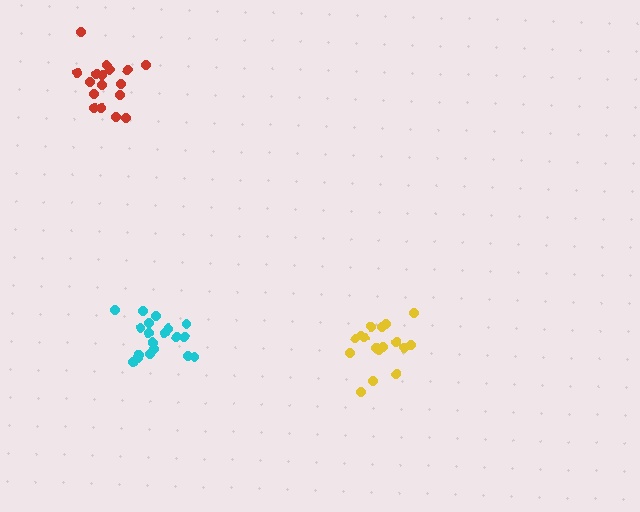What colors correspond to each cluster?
The clusters are colored: yellow, red, cyan.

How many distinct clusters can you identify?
There are 3 distinct clusters.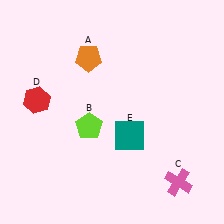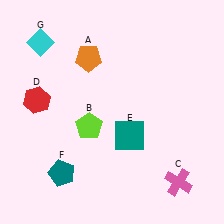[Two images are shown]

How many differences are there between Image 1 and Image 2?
There are 2 differences between the two images.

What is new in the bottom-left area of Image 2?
A teal pentagon (F) was added in the bottom-left area of Image 2.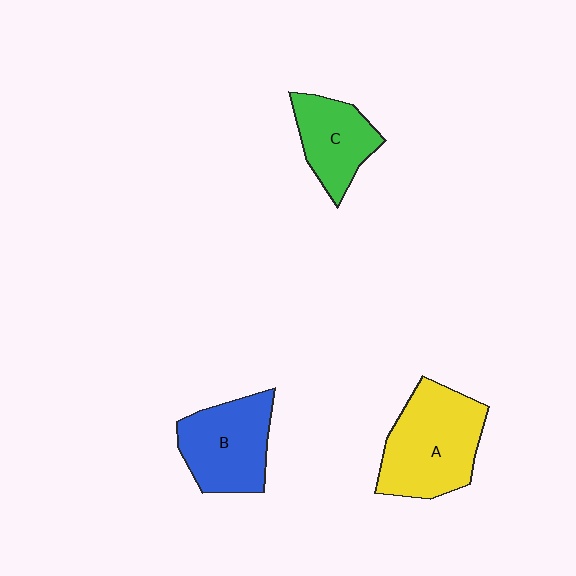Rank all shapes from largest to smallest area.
From largest to smallest: A (yellow), B (blue), C (green).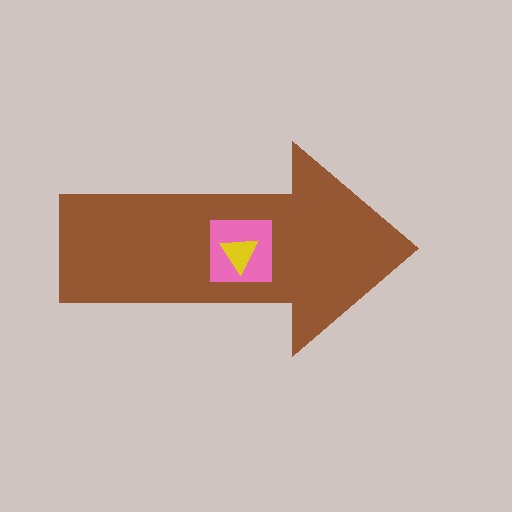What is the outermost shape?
The brown arrow.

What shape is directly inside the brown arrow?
The pink square.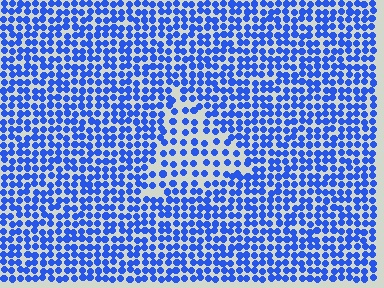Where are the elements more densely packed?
The elements are more densely packed outside the triangle boundary.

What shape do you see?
I see a triangle.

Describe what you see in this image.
The image contains small blue elements arranged at two different densities. A triangle-shaped region is visible where the elements are less densely packed than the surrounding area.